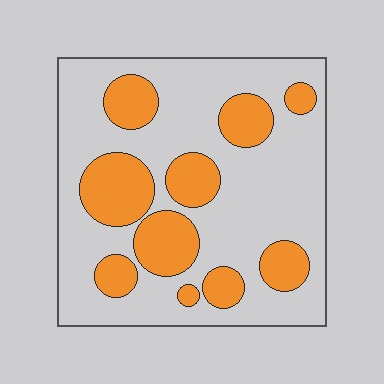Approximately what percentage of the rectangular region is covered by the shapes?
Approximately 30%.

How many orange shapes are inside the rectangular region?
10.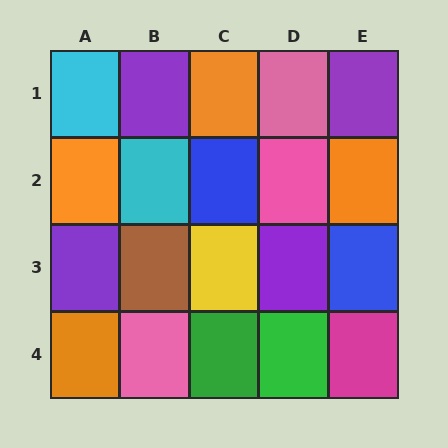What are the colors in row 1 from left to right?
Cyan, purple, orange, pink, purple.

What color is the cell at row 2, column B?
Cyan.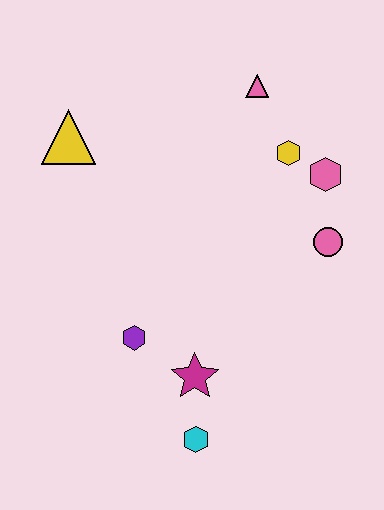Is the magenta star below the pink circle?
Yes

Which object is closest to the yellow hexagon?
The pink hexagon is closest to the yellow hexagon.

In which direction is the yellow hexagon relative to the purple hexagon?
The yellow hexagon is above the purple hexagon.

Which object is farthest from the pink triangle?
The cyan hexagon is farthest from the pink triangle.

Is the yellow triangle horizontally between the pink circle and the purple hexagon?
No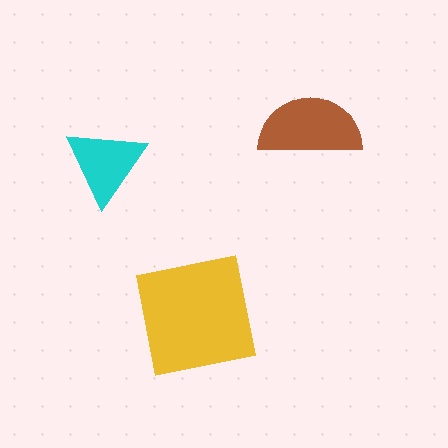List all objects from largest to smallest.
The yellow square, the brown semicircle, the cyan triangle.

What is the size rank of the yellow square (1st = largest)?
1st.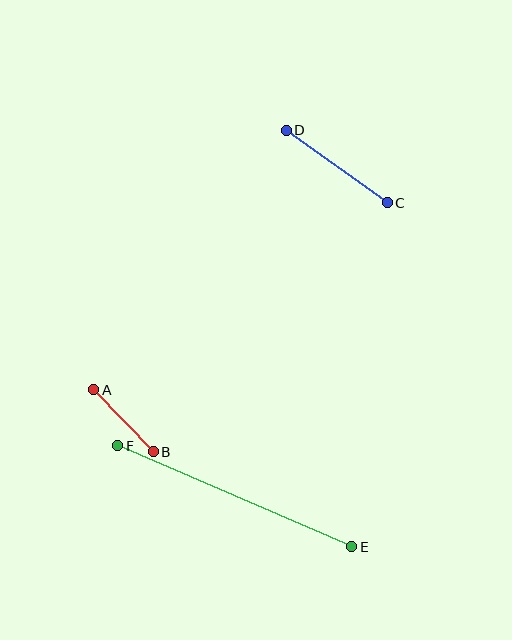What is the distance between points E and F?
The distance is approximately 255 pixels.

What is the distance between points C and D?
The distance is approximately 124 pixels.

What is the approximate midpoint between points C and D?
The midpoint is at approximately (337, 166) pixels.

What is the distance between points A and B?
The distance is approximately 86 pixels.